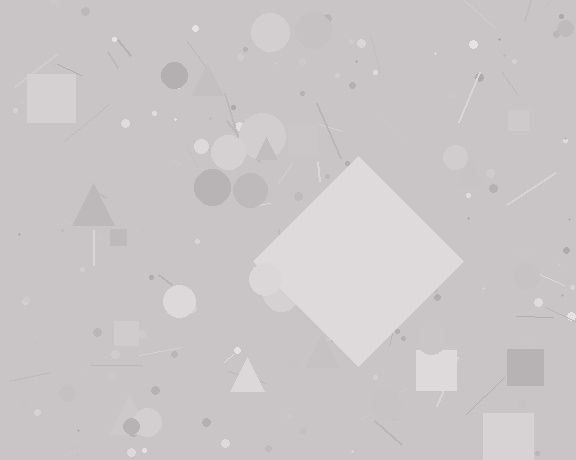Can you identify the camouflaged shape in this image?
The camouflaged shape is a diamond.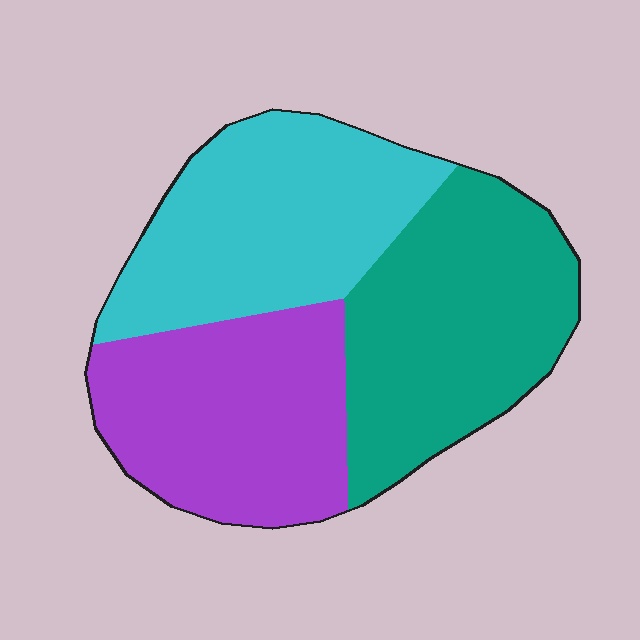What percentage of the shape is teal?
Teal takes up about one third (1/3) of the shape.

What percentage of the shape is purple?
Purple covers around 30% of the shape.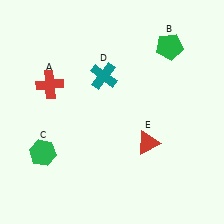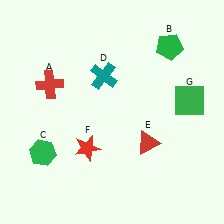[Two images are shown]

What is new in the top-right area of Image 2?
A green square (G) was added in the top-right area of Image 2.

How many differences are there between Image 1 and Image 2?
There are 2 differences between the two images.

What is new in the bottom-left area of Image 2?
A red star (F) was added in the bottom-left area of Image 2.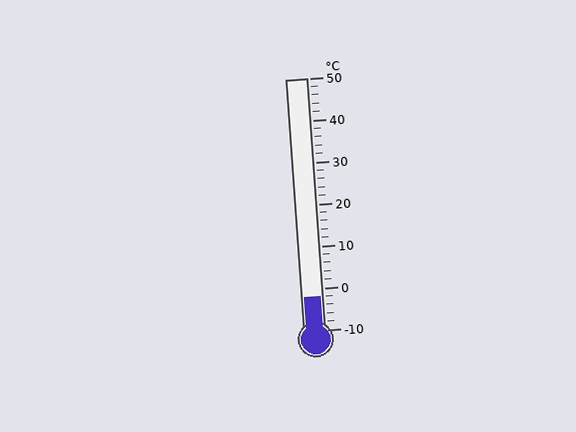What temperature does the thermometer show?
The thermometer shows approximately -2°C.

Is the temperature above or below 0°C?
The temperature is below 0°C.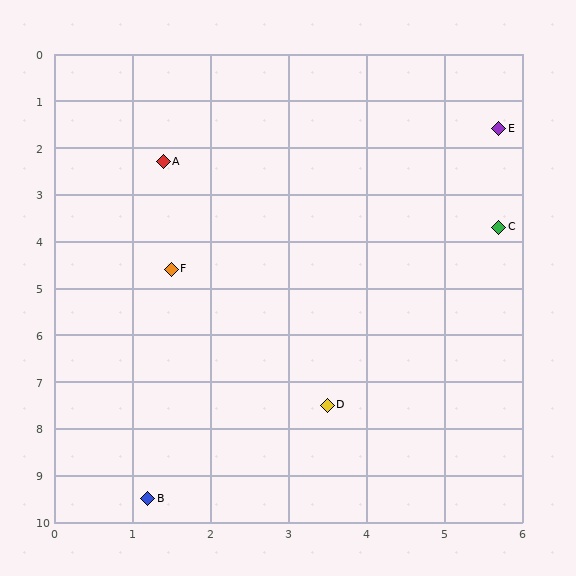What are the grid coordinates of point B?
Point B is at approximately (1.2, 9.5).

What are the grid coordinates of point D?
Point D is at approximately (3.5, 7.5).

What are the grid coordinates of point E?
Point E is at approximately (5.7, 1.6).